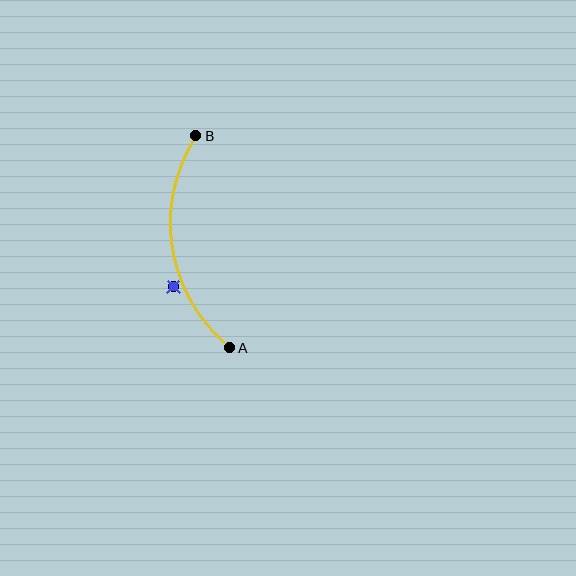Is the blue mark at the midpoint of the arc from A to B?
No — the blue mark does not lie on the arc at all. It sits slightly outside the curve.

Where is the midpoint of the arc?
The arc midpoint is the point on the curve farthest from the straight line joining A and B. It sits to the left of that line.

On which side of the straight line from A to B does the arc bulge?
The arc bulges to the left of the straight line connecting A and B.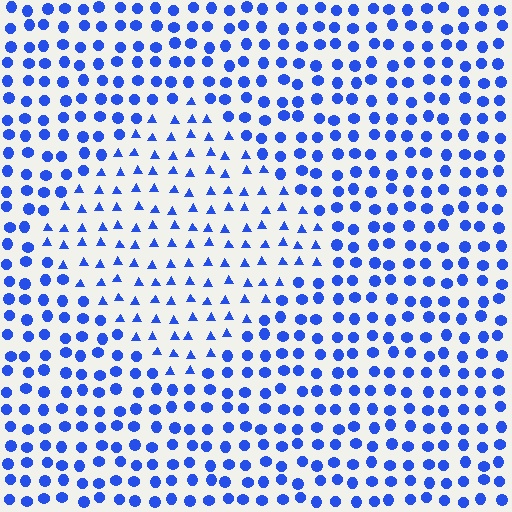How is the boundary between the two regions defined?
The boundary is defined by a change in element shape: triangles inside vs. circles outside. All elements share the same color and spacing.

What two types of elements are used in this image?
The image uses triangles inside the diamond region and circles outside it.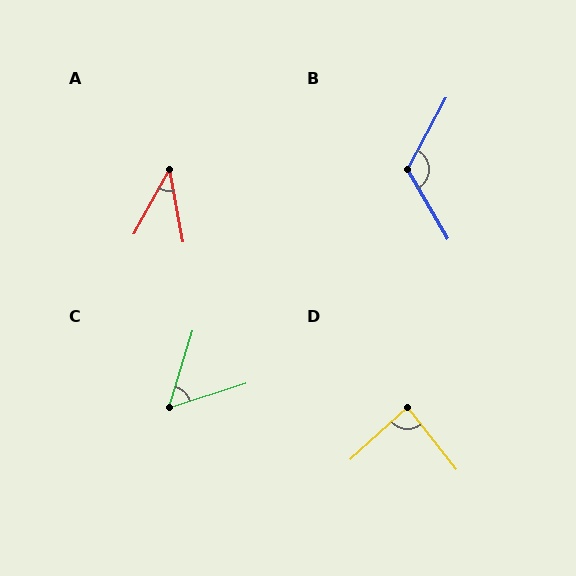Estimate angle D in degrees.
Approximately 86 degrees.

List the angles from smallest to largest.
A (40°), C (56°), D (86°), B (122°).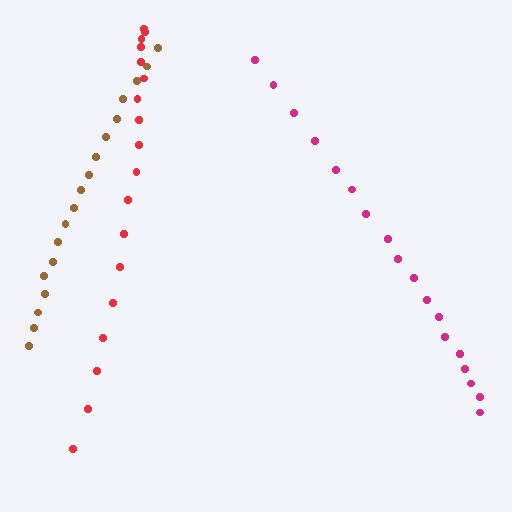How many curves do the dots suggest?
There are 3 distinct paths.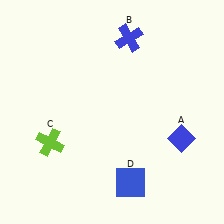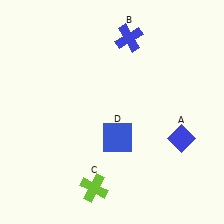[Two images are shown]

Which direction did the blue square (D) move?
The blue square (D) moved up.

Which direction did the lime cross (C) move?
The lime cross (C) moved down.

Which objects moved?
The objects that moved are: the lime cross (C), the blue square (D).